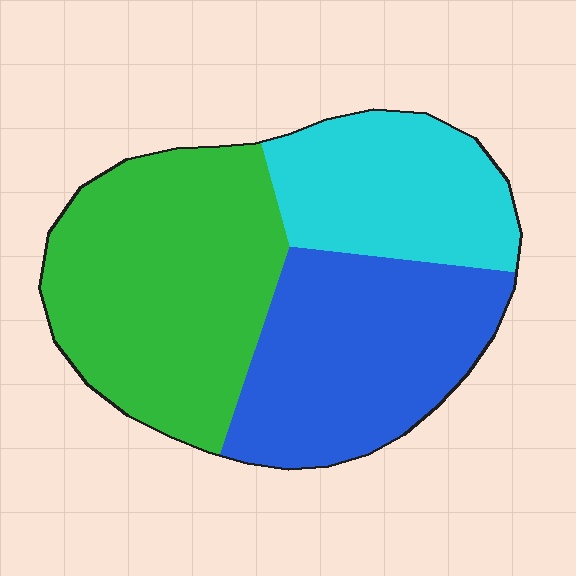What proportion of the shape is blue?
Blue takes up between a quarter and a half of the shape.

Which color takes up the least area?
Cyan, at roughly 25%.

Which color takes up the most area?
Green, at roughly 40%.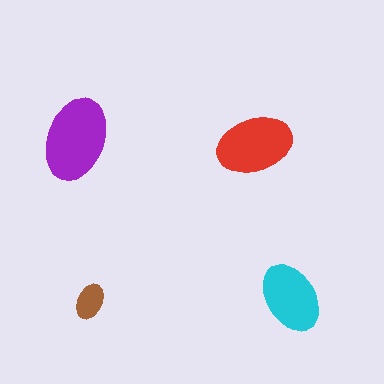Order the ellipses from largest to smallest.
the purple one, the red one, the cyan one, the brown one.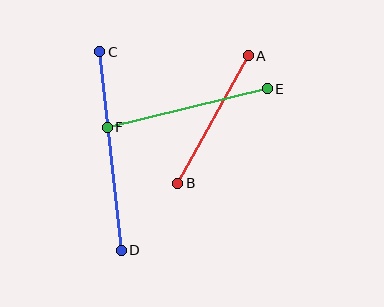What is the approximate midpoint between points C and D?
The midpoint is at approximately (111, 151) pixels.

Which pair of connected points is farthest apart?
Points C and D are farthest apart.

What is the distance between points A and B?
The distance is approximately 145 pixels.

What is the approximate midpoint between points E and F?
The midpoint is at approximately (187, 108) pixels.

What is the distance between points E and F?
The distance is approximately 165 pixels.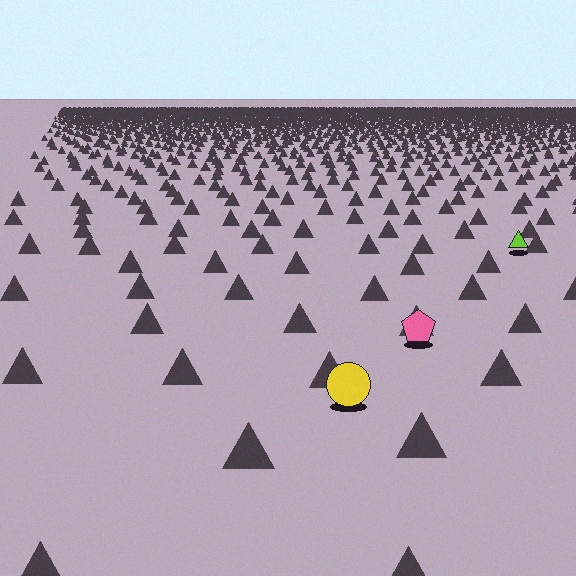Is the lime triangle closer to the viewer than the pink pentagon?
No. The pink pentagon is closer — you can tell from the texture gradient: the ground texture is coarser near it.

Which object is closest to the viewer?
The yellow circle is closest. The texture marks near it are larger and more spread out.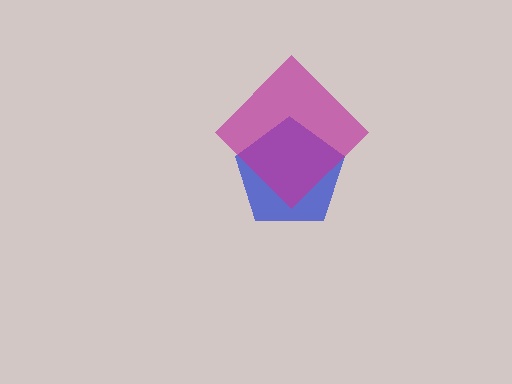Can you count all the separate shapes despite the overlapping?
Yes, there are 2 separate shapes.